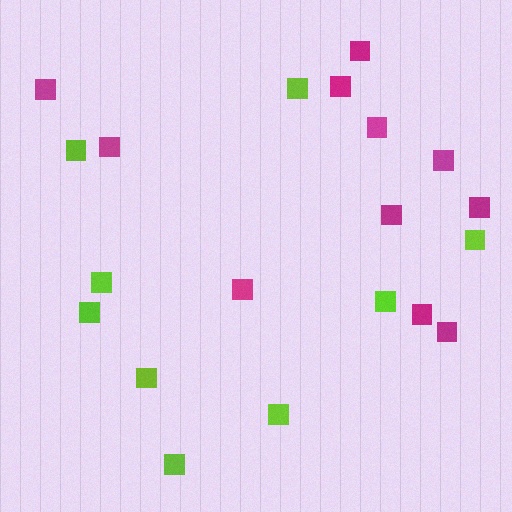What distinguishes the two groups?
There are 2 groups: one group of lime squares (9) and one group of magenta squares (11).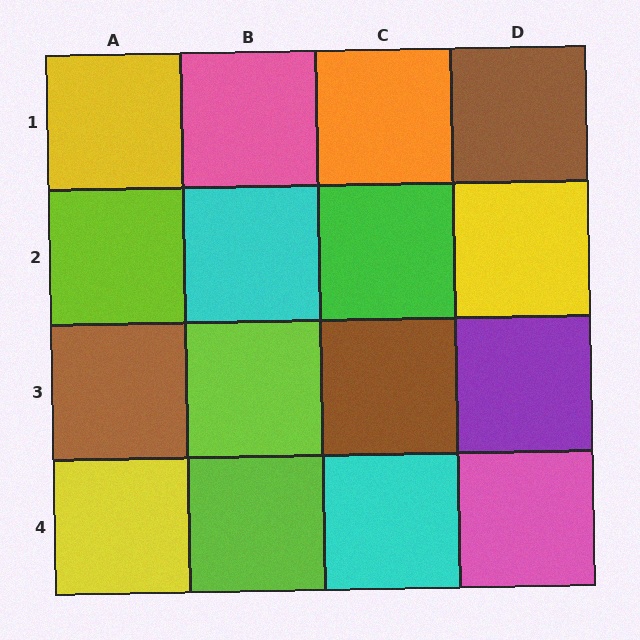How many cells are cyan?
2 cells are cyan.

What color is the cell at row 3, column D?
Purple.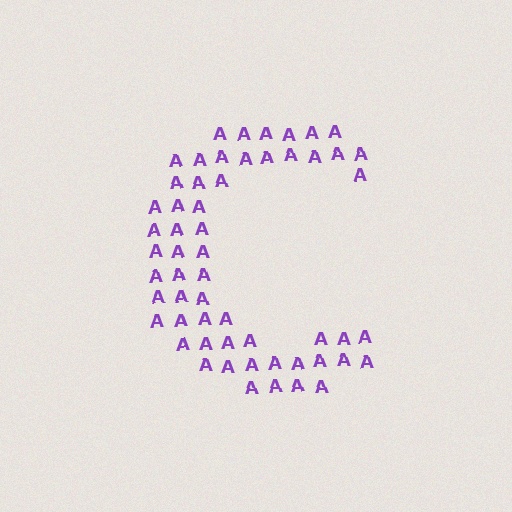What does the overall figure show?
The overall figure shows the letter C.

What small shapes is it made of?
It is made of small letter A's.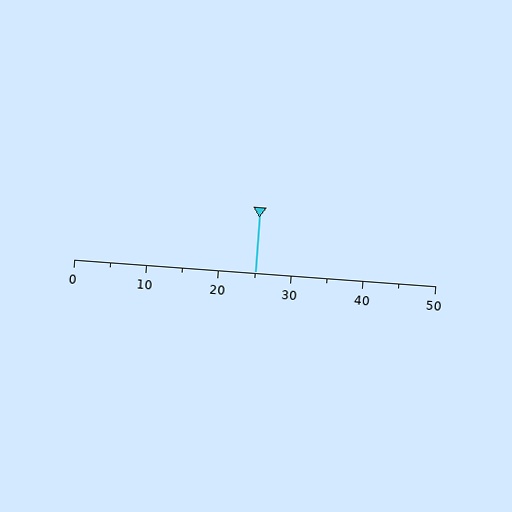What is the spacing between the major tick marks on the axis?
The major ticks are spaced 10 apart.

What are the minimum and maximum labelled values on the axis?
The axis runs from 0 to 50.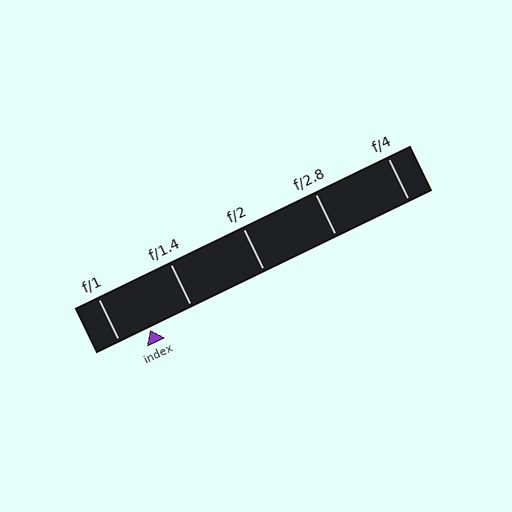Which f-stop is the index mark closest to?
The index mark is closest to f/1.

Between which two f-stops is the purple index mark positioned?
The index mark is between f/1 and f/1.4.